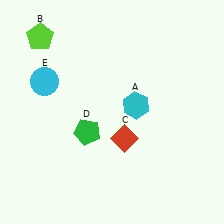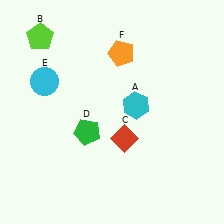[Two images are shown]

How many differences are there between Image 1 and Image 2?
There is 1 difference between the two images.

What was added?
An orange pentagon (F) was added in Image 2.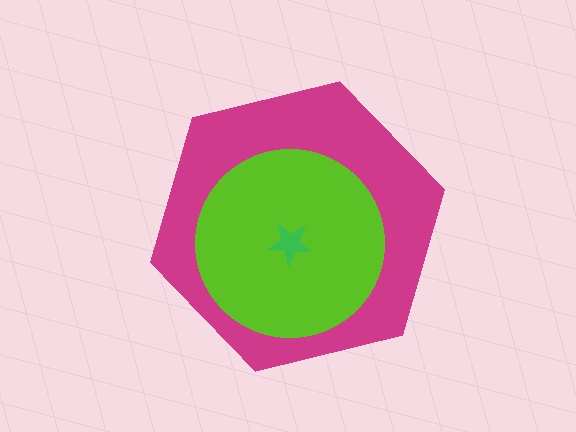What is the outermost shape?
The magenta hexagon.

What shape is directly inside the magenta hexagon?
The lime circle.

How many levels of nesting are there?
3.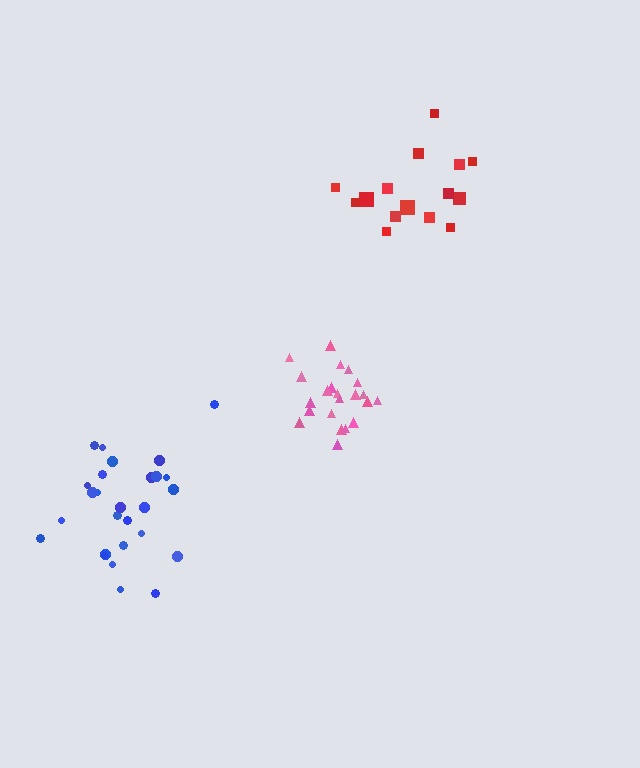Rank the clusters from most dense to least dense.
pink, blue, red.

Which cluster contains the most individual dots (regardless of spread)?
Blue (27).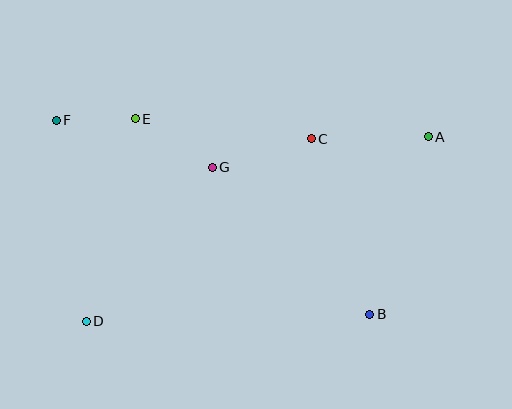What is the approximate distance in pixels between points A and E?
The distance between A and E is approximately 293 pixels.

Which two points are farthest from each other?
Points A and D are farthest from each other.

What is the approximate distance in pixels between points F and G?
The distance between F and G is approximately 163 pixels.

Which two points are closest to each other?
Points E and F are closest to each other.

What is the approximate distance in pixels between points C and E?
The distance between C and E is approximately 177 pixels.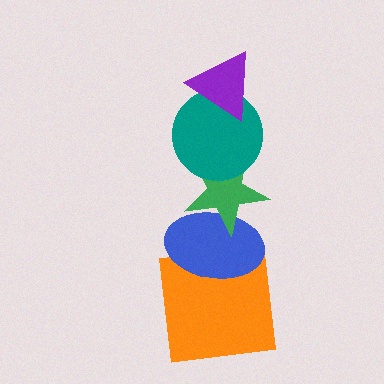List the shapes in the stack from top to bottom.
From top to bottom: the purple triangle, the teal circle, the green star, the blue ellipse, the orange square.